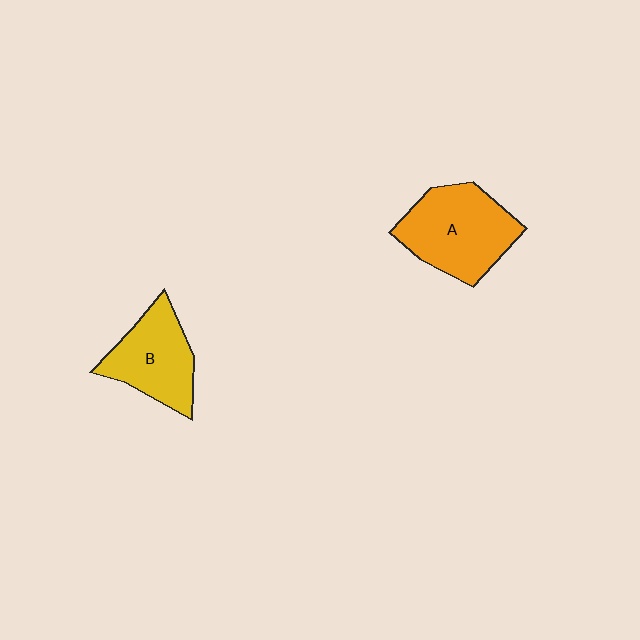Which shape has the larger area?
Shape A (orange).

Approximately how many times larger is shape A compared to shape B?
Approximately 1.3 times.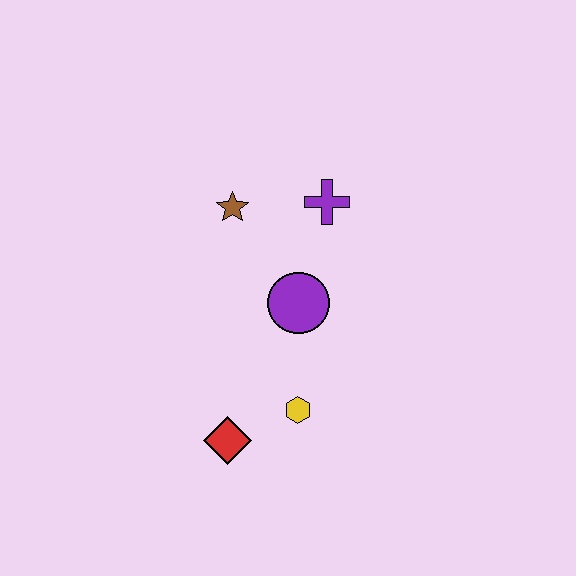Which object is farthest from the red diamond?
The purple cross is farthest from the red diamond.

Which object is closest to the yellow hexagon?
The red diamond is closest to the yellow hexagon.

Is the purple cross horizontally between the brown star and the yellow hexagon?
No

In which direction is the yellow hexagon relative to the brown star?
The yellow hexagon is below the brown star.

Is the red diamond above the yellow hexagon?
No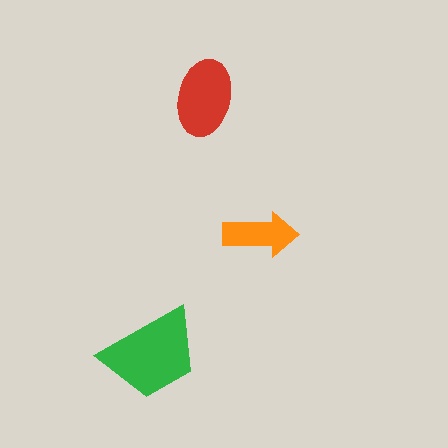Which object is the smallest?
The orange arrow.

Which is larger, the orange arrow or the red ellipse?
The red ellipse.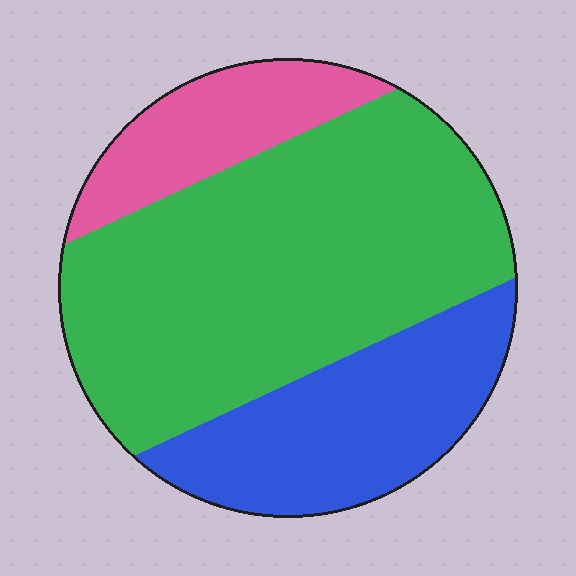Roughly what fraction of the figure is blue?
Blue takes up about one quarter (1/4) of the figure.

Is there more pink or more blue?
Blue.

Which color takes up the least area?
Pink, at roughly 15%.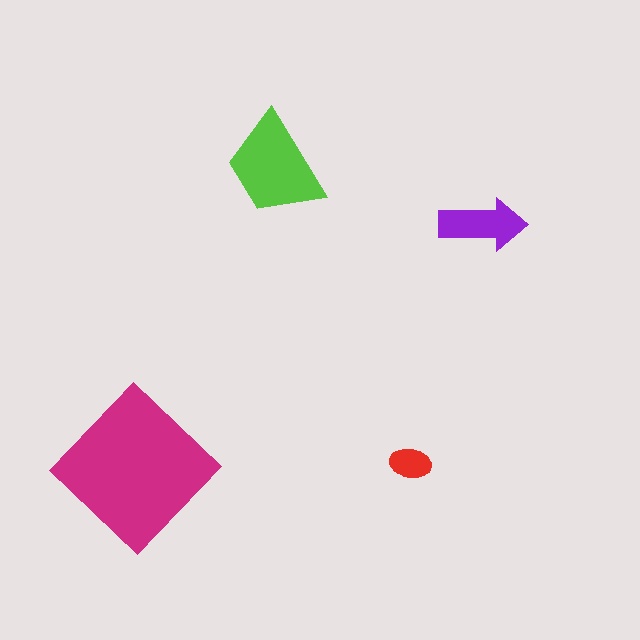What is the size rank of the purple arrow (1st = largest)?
3rd.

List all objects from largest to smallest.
The magenta diamond, the lime trapezoid, the purple arrow, the red ellipse.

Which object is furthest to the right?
The purple arrow is rightmost.